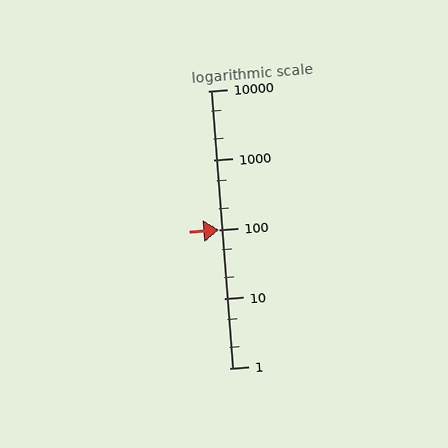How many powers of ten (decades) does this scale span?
The scale spans 4 decades, from 1 to 10000.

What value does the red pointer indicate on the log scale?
The pointer indicates approximately 98.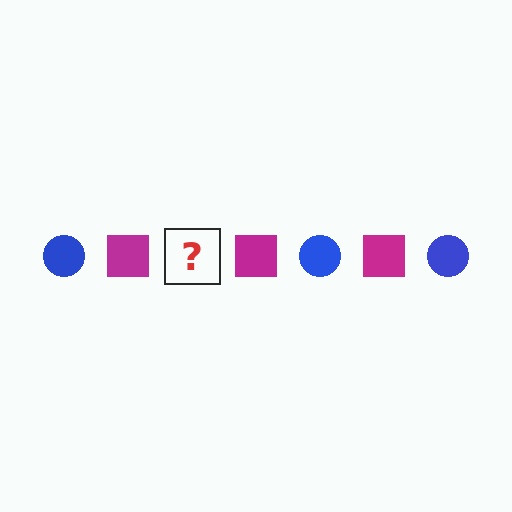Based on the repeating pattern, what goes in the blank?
The blank should be a blue circle.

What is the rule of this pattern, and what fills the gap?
The rule is that the pattern alternates between blue circle and magenta square. The gap should be filled with a blue circle.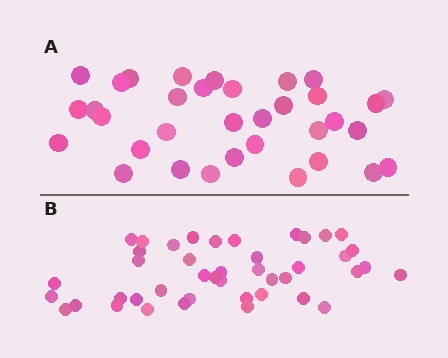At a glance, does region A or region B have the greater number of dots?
Region B (the bottom region) has more dots.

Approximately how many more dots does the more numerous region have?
Region B has roughly 8 or so more dots than region A.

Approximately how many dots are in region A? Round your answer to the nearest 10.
About 30 dots. (The exact count is 34, which rounds to 30.)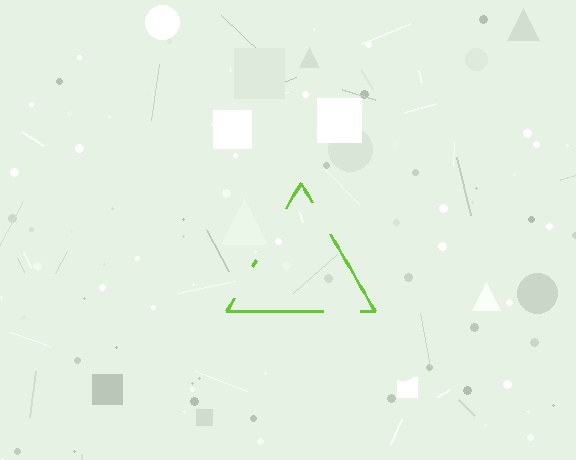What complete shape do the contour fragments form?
The contour fragments form a triangle.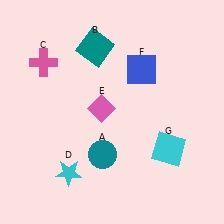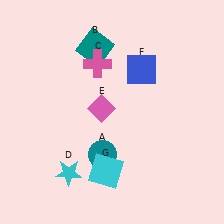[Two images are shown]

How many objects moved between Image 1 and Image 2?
2 objects moved between the two images.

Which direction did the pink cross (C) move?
The pink cross (C) moved right.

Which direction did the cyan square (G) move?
The cyan square (G) moved left.